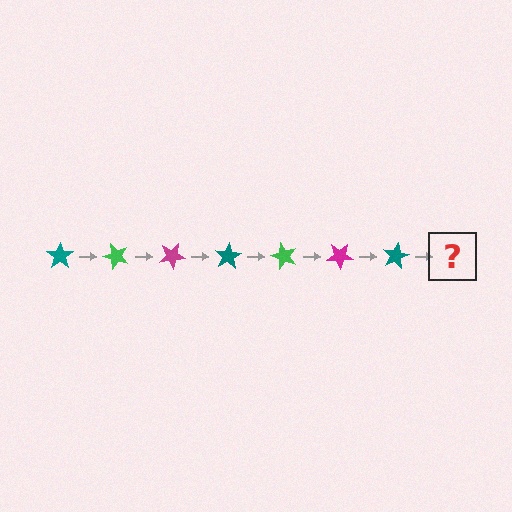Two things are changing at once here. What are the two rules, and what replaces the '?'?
The two rules are that it rotates 50 degrees each step and the color cycles through teal, green, and magenta. The '?' should be a green star, rotated 350 degrees from the start.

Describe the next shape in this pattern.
It should be a green star, rotated 350 degrees from the start.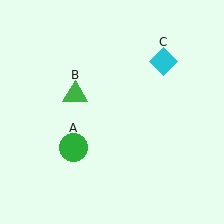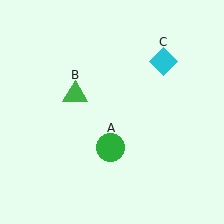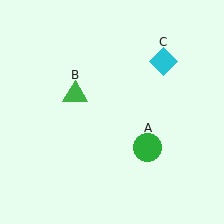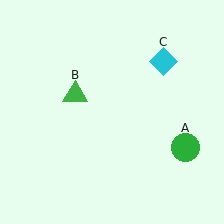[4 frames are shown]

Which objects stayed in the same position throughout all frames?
Green triangle (object B) and cyan diamond (object C) remained stationary.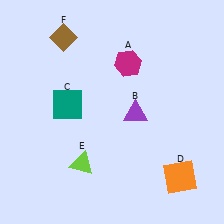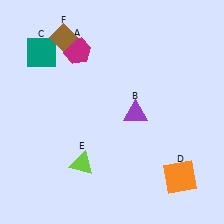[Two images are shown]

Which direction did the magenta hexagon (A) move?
The magenta hexagon (A) moved left.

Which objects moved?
The objects that moved are: the magenta hexagon (A), the teal square (C).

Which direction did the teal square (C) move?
The teal square (C) moved up.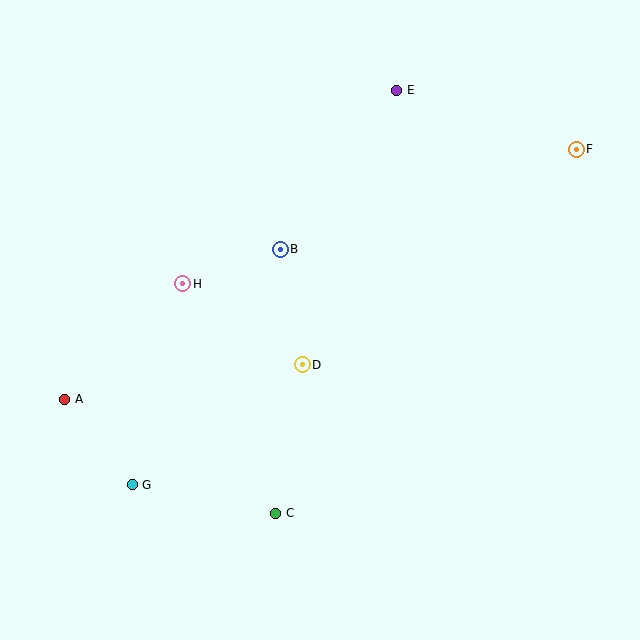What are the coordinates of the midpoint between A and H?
The midpoint between A and H is at (124, 342).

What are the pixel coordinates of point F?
Point F is at (576, 149).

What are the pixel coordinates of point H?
Point H is at (183, 284).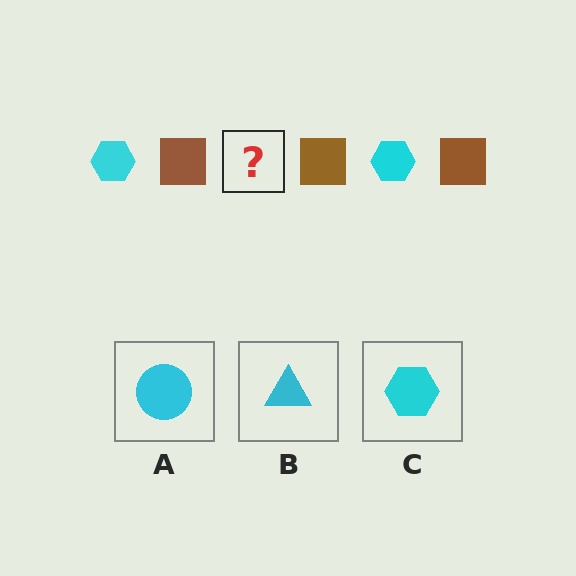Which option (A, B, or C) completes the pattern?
C.